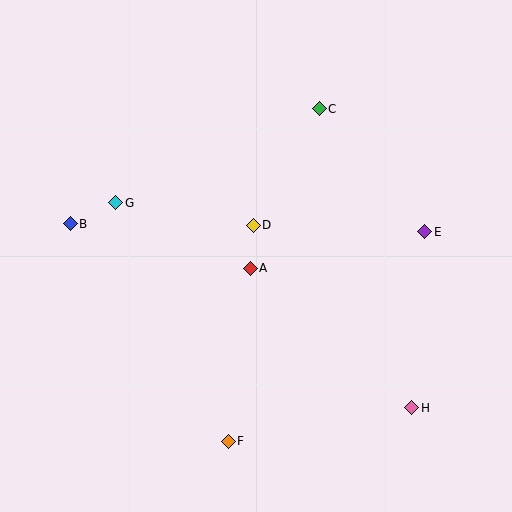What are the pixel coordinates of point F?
Point F is at (228, 441).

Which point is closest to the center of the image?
Point A at (250, 268) is closest to the center.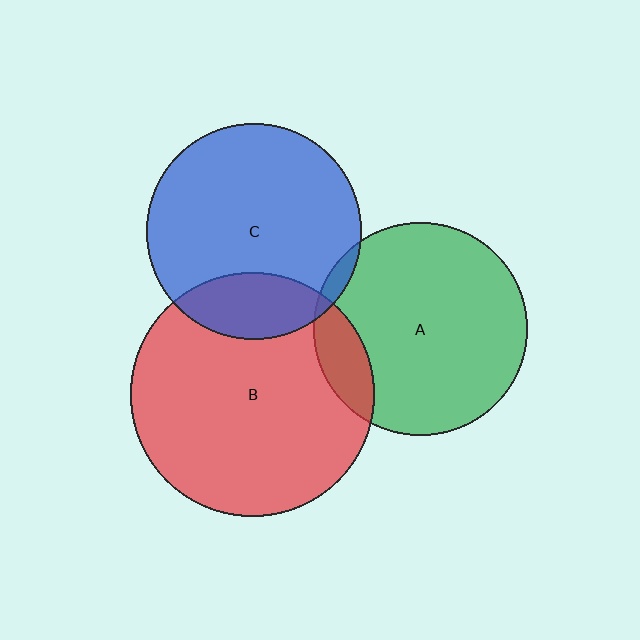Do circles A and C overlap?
Yes.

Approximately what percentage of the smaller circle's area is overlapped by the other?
Approximately 5%.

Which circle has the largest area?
Circle B (red).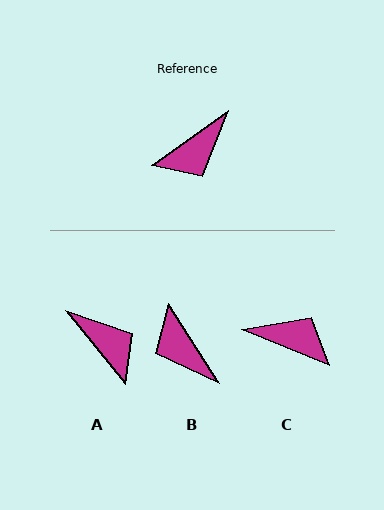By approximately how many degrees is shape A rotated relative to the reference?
Approximately 93 degrees counter-clockwise.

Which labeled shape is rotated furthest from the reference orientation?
C, about 122 degrees away.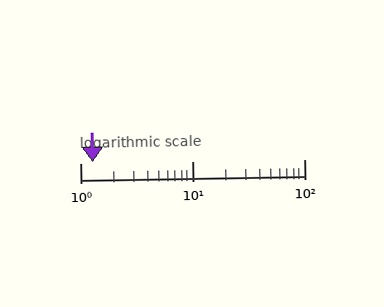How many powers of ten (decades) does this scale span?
The scale spans 2 decades, from 1 to 100.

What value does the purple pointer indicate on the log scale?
The pointer indicates approximately 1.3.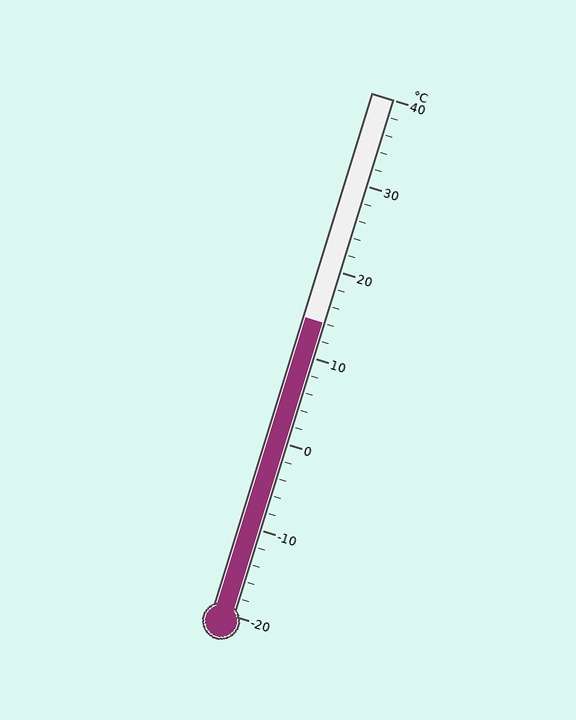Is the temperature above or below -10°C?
The temperature is above -10°C.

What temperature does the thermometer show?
The thermometer shows approximately 14°C.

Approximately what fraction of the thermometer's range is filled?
The thermometer is filled to approximately 55% of its range.